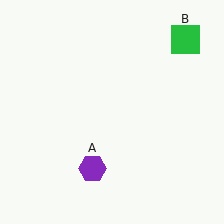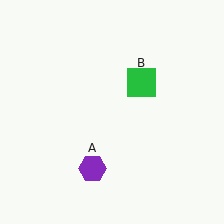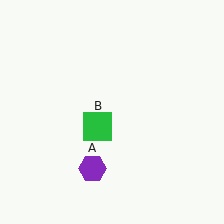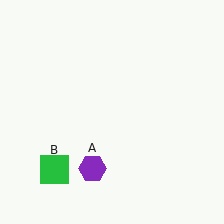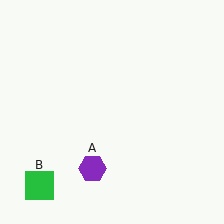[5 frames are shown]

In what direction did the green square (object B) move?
The green square (object B) moved down and to the left.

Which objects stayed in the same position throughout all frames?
Purple hexagon (object A) remained stationary.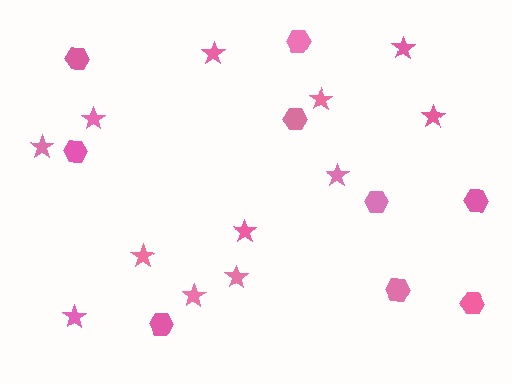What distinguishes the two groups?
There are 2 groups: one group of stars (12) and one group of hexagons (9).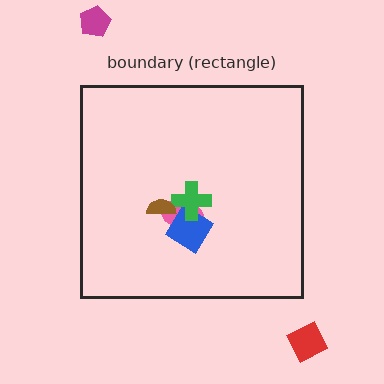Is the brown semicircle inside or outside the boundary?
Inside.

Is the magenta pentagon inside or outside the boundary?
Outside.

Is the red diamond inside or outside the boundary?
Outside.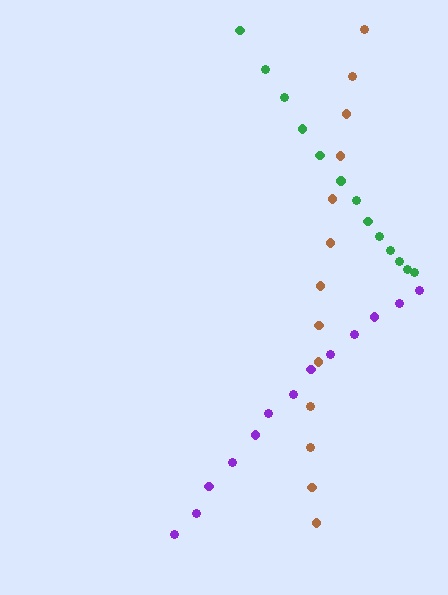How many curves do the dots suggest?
There are 3 distinct paths.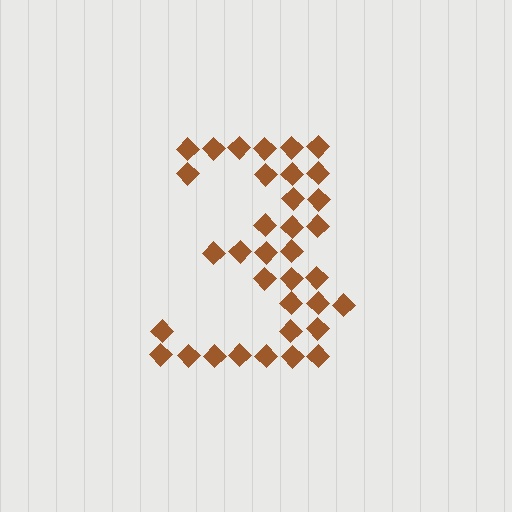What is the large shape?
The large shape is the digit 3.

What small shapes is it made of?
It is made of small diamonds.